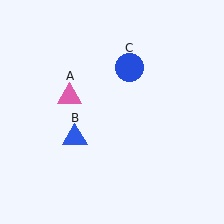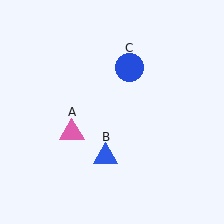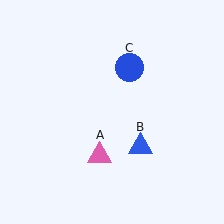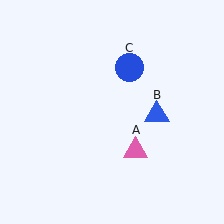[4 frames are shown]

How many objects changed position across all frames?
2 objects changed position: pink triangle (object A), blue triangle (object B).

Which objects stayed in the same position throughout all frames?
Blue circle (object C) remained stationary.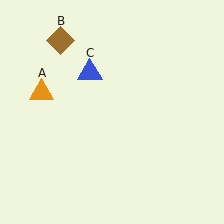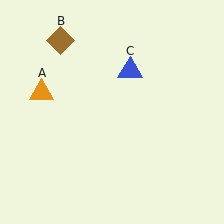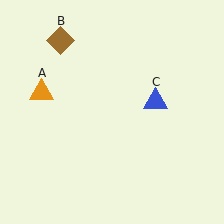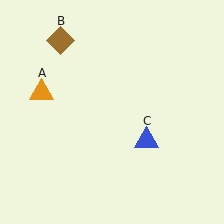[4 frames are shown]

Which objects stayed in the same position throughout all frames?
Orange triangle (object A) and brown diamond (object B) remained stationary.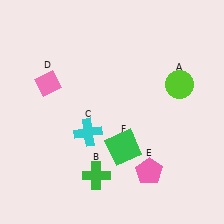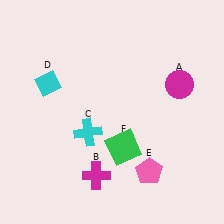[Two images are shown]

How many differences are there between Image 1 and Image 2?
There are 3 differences between the two images.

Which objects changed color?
A changed from lime to magenta. B changed from green to magenta. D changed from pink to cyan.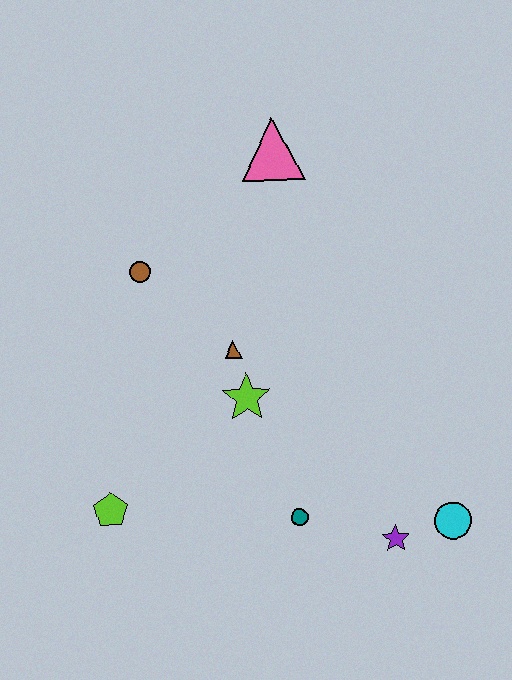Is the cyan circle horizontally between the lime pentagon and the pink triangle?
No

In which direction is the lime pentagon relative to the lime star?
The lime pentagon is to the left of the lime star.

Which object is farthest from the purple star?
The pink triangle is farthest from the purple star.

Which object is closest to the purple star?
The cyan circle is closest to the purple star.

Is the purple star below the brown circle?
Yes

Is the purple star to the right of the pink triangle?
Yes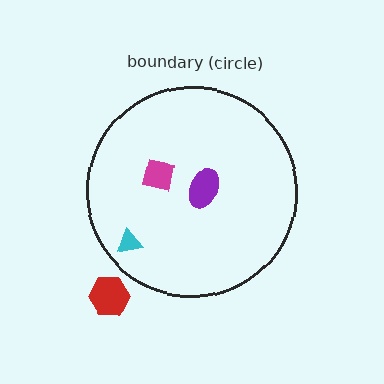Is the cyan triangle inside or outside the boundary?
Inside.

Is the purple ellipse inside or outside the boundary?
Inside.